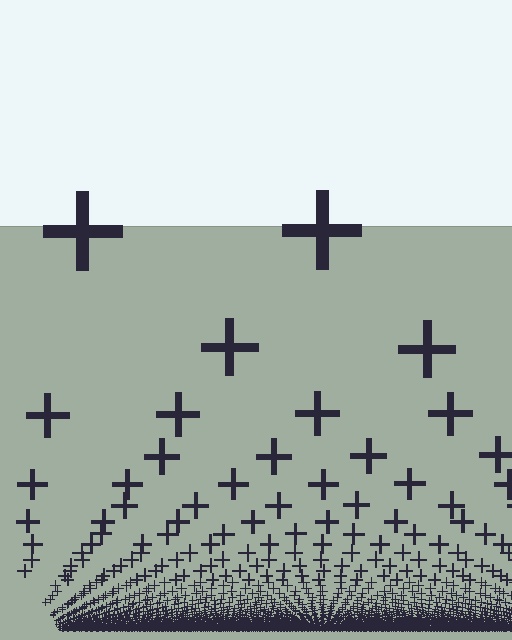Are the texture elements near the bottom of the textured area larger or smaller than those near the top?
Smaller. The gradient is inverted — elements near the bottom are smaller and denser.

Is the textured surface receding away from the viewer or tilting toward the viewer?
The surface appears to tilt toward the viewer. Texture elements get larger and sparser toward the top.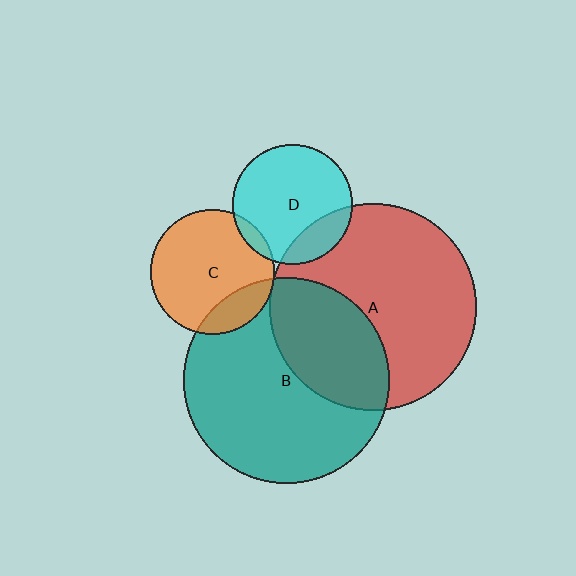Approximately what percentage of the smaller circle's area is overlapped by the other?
Approximately 20%.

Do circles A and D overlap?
Yes.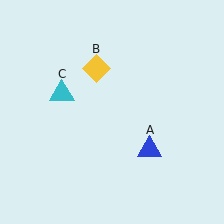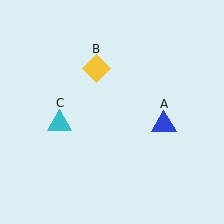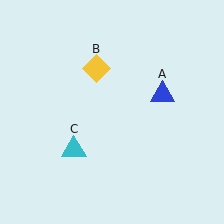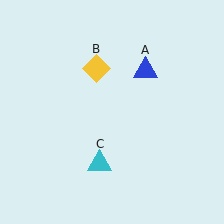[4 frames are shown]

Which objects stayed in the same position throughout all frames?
Yellow diamond (object B) remained stationary.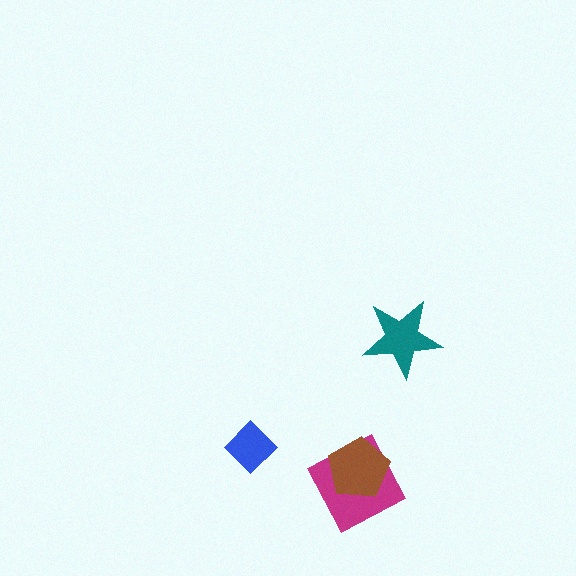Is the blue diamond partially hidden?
No, no other shape covers it.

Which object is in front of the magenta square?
The brown pentagon is in front of the magenta square.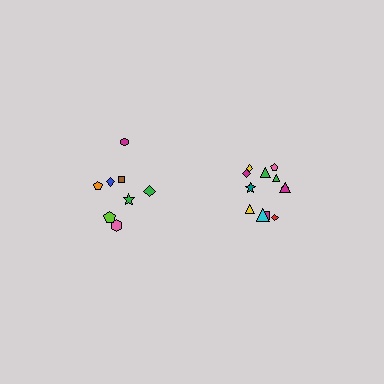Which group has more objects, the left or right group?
The right group.